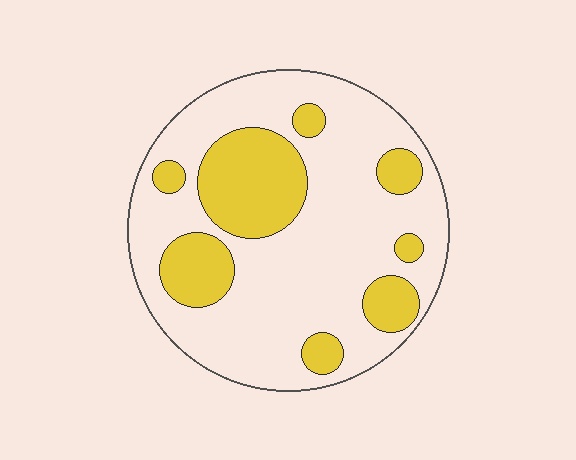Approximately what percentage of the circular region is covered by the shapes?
Approximately 30%.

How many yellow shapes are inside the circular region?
8.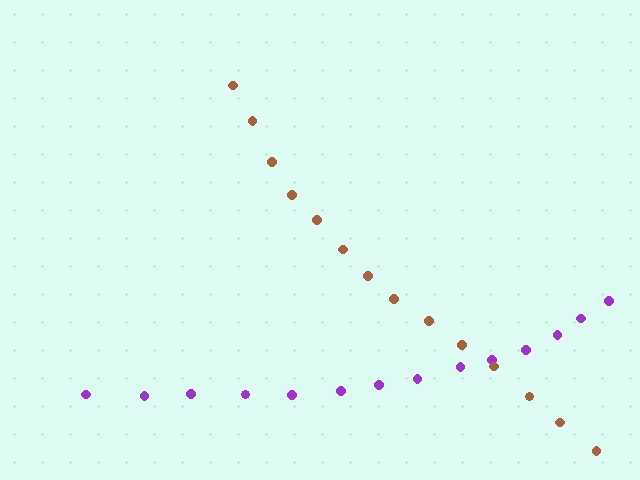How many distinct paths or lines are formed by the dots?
There are 2 distinct paths.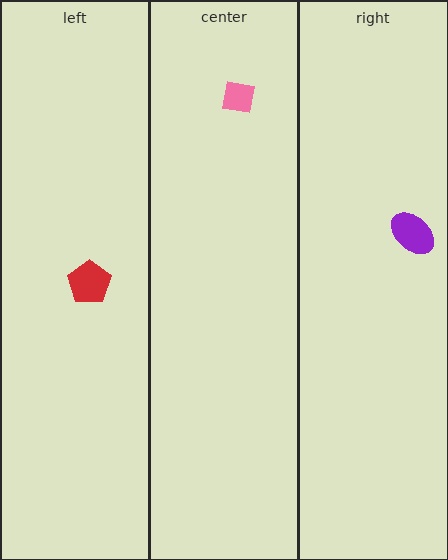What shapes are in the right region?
The purple ellipse.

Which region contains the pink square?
The center region.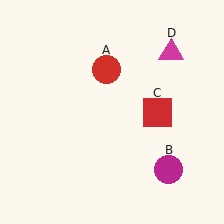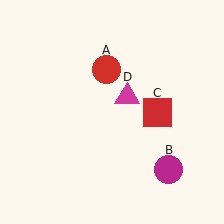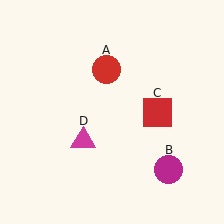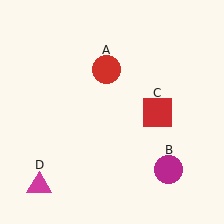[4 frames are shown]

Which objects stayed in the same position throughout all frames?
Red circle (object A) and magenta circle (object B) and red square (object C) remained stationary.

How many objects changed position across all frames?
1 object changed position: magenta triangle (object D).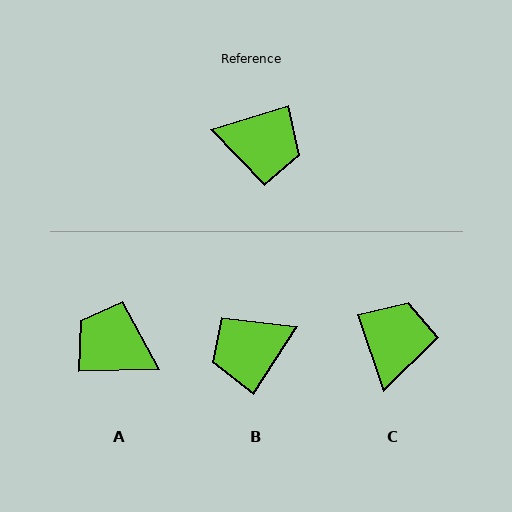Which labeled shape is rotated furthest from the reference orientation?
A, about 164 degrees away.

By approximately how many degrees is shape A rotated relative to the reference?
Approximately 164 degrees counter-clockwise.